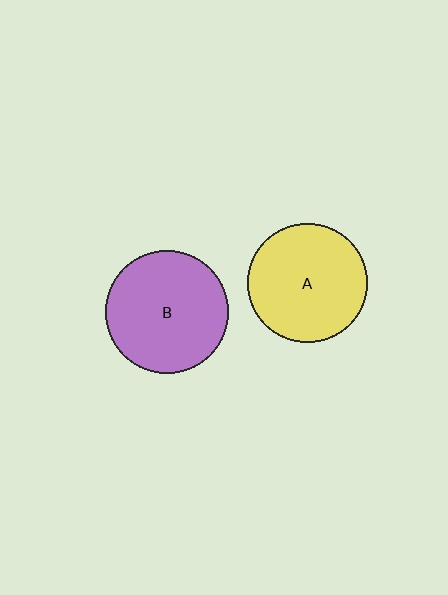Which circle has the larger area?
Circle B (purple).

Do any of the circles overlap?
No, none of the circles overlap.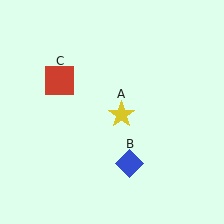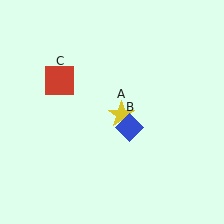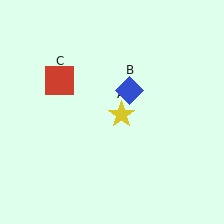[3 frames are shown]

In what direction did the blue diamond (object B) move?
The blue diamond (object B) moved up.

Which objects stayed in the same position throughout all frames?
Yellow star (object A) and red square (object C) remained stationary.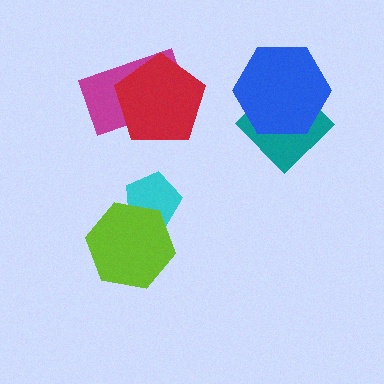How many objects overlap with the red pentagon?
1 object overlaps with the red pentagon.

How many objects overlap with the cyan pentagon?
1 object overlaps with the cyan pentagon.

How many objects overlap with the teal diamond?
1 object overlaps with the teal diamond.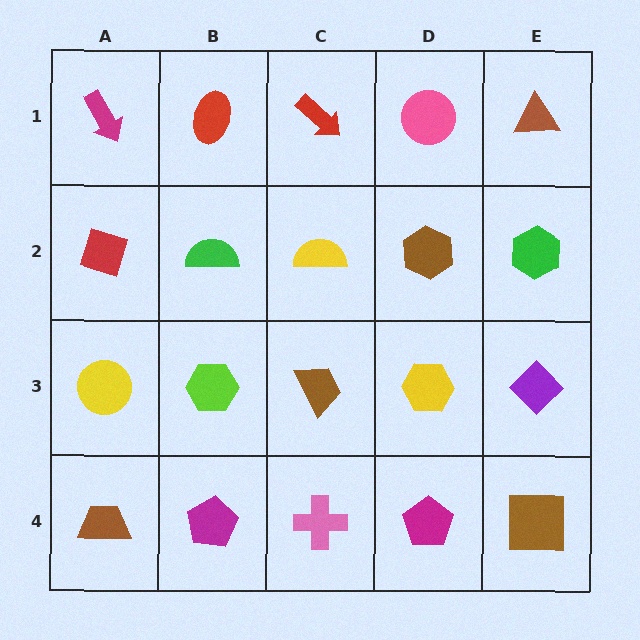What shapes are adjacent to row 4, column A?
A yellow circle (row 3, column A), a magenta pentagon (row 4, column B).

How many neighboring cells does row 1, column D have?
3.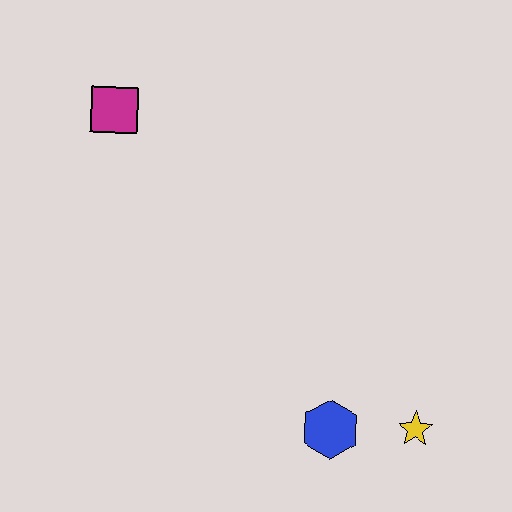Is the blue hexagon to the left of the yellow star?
Yes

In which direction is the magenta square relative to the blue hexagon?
The magenta square is above the blue hexagon.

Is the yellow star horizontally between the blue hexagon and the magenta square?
No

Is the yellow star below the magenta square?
Yes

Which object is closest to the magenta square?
The blue hexagon is closest to the magenta square.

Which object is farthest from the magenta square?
The yellow star is farthest from the magenta square.